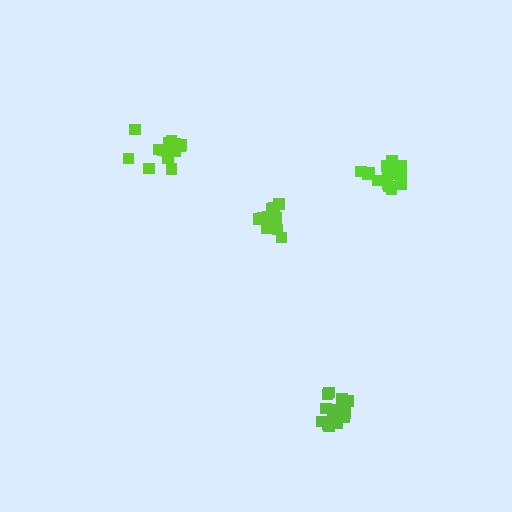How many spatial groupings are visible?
There are 4 spatial groupings.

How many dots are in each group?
Group 1: 14 dots, Group 2: 18 dots, Group 3: 16 dots, Group 4: 14 dots (62 total).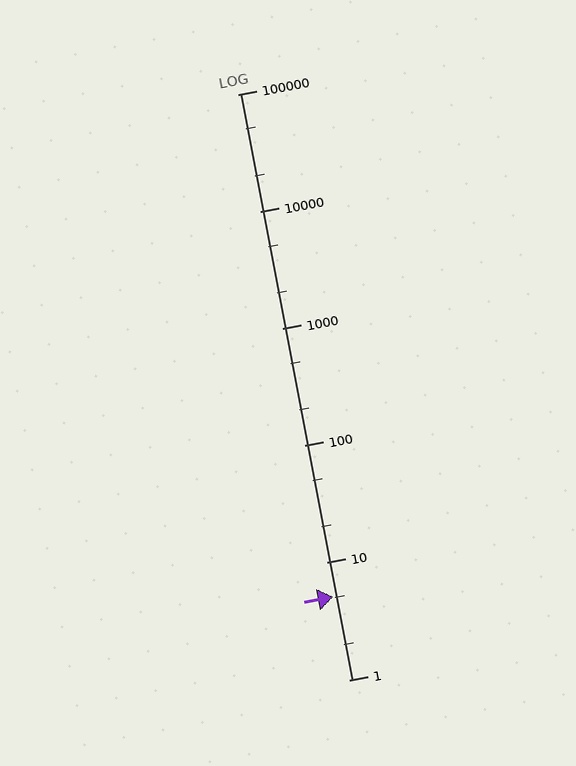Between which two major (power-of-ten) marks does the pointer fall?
The pointer is between 1 and 10.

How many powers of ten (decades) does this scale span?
The scale spans 5 decades, from 1 to 100000.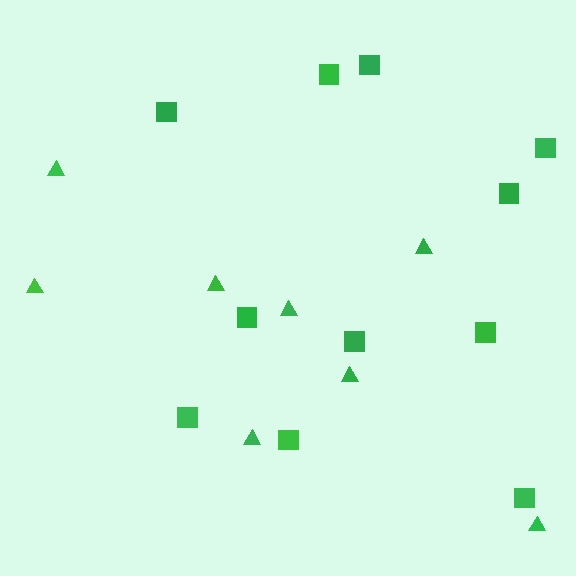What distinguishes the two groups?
There are 2 groups: one group of triangles (8) and one group of squares (11).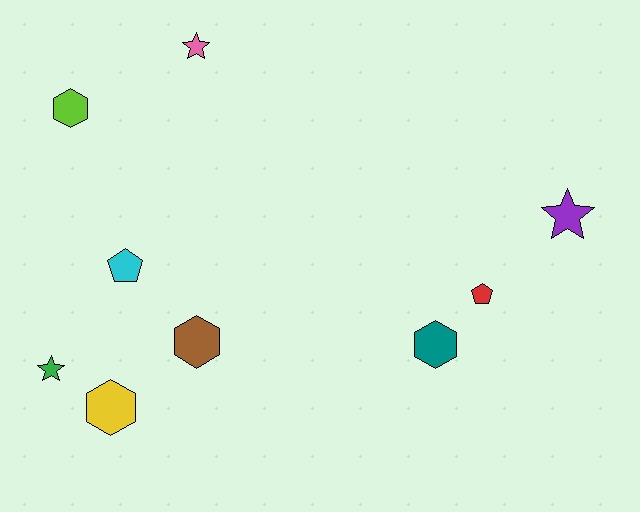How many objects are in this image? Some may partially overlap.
There are 9 objects.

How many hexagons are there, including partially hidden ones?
There are 4 hexagons.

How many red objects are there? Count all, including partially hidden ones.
There is 1 red object.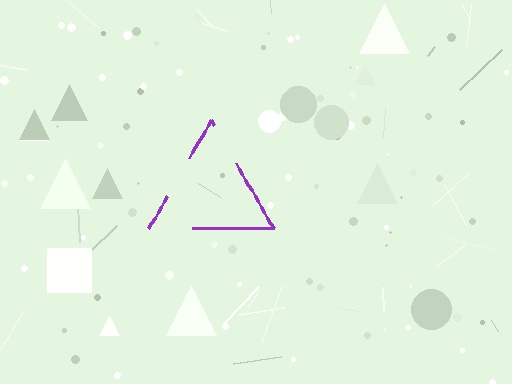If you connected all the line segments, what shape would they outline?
They would outline a triangle.